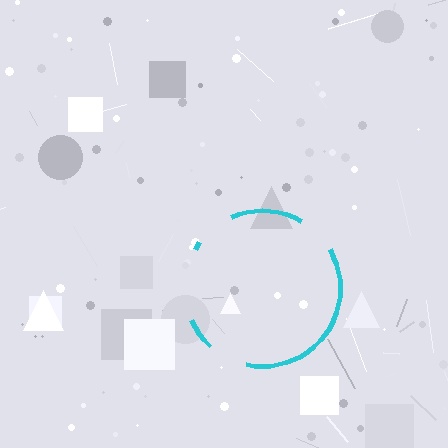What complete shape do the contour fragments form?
The contour fragments form a circle.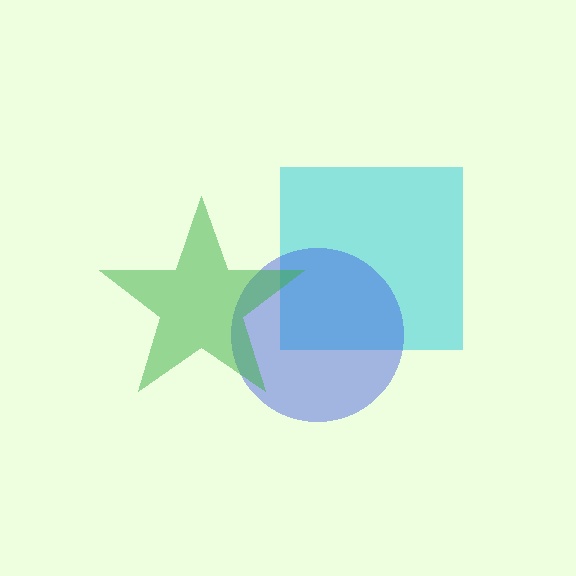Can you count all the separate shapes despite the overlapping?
Yes, there are 3 separate shapes.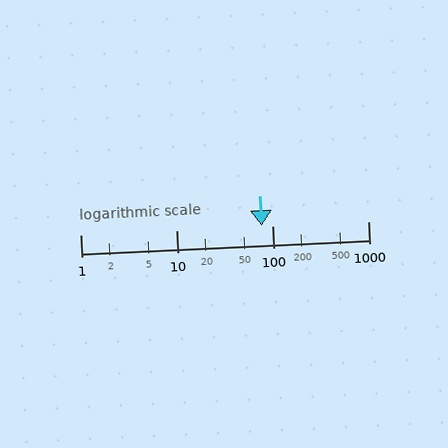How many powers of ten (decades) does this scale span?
The scale spans 3 decades, from 1 to 1000.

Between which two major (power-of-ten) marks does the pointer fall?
The pointer is between 10 and 100.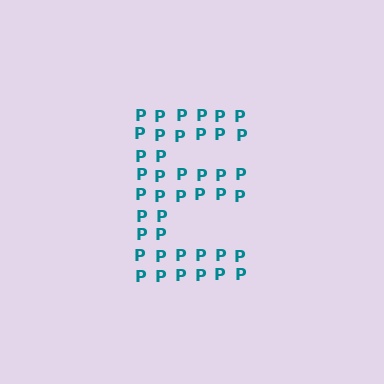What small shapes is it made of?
It is made of small letter P's.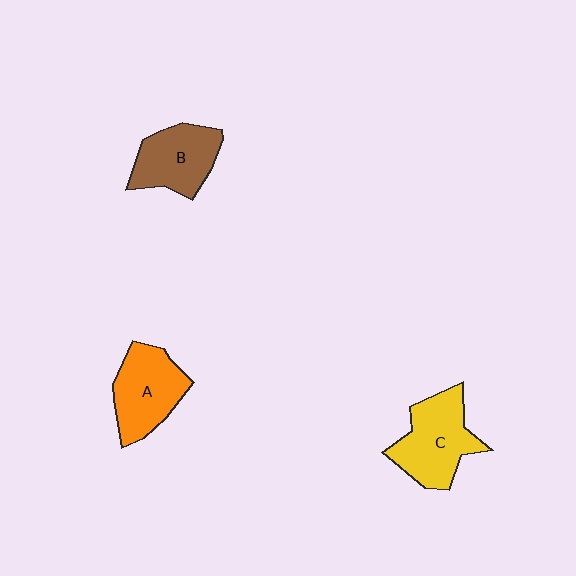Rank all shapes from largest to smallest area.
From largest to smallest: C (yellow), A (orange), B (brown).